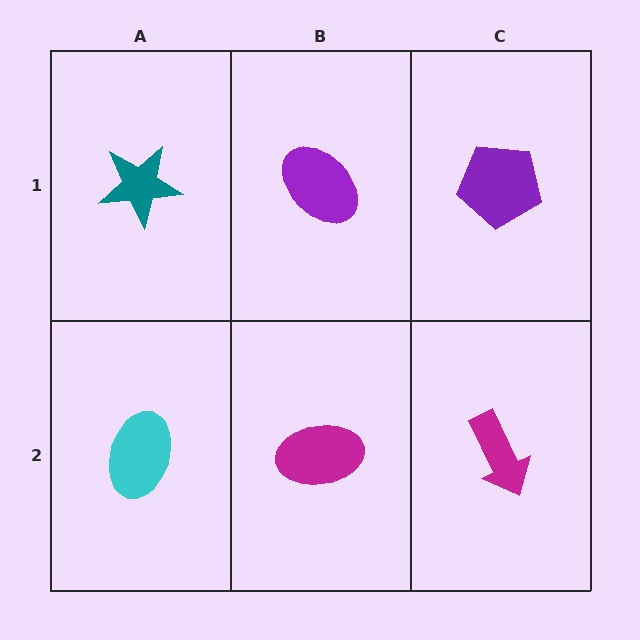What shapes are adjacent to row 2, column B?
A purple ellipse (row 1, column B), a cyan ellipse (row 2, column A), a magenta arrow (row 2, column C).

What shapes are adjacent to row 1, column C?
A magenta arrow (row 2, column C), a purple ellipse (row 1, column B).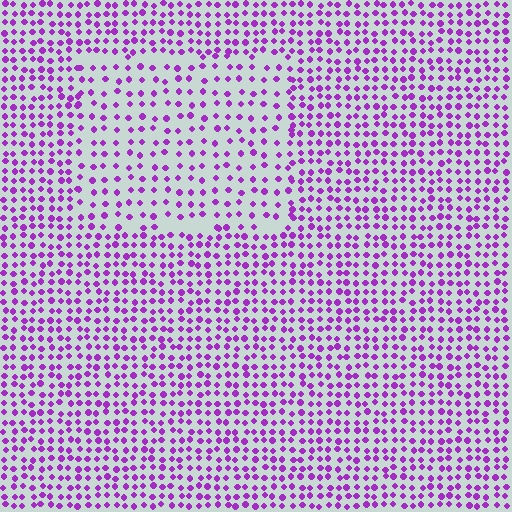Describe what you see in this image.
The image contains small purple elements arranged at two different densities. A rectangle-shaped region is visible where the elements are less densely packed than the surrounding area.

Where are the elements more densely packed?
The elements are more densely packed outside the rectangle boundary.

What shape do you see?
I see a rectangle.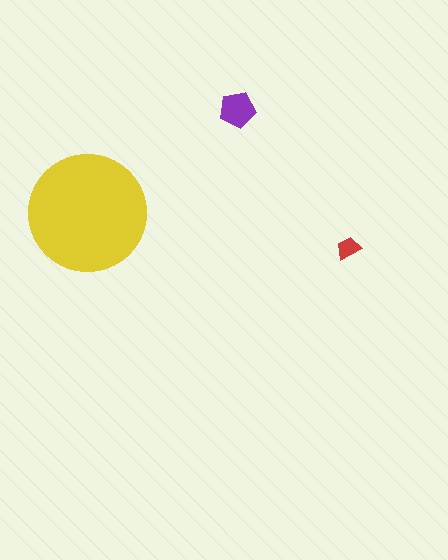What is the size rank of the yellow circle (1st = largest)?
1st.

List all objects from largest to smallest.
The yellow circle, the purple pentagon, the red trapezoid.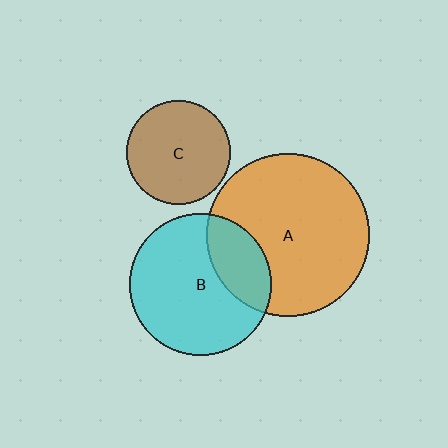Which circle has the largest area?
Circle A (orange).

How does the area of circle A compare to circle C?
Approximately 2.5 times.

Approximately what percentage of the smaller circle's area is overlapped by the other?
Approximately 25%.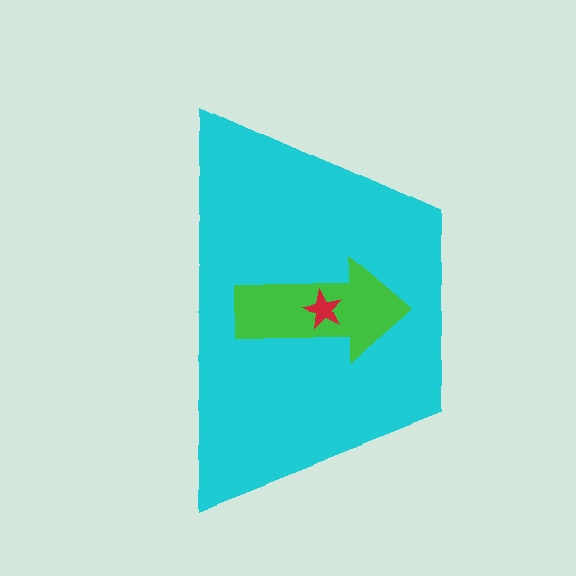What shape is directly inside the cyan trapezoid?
The green arrow.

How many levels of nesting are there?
3.